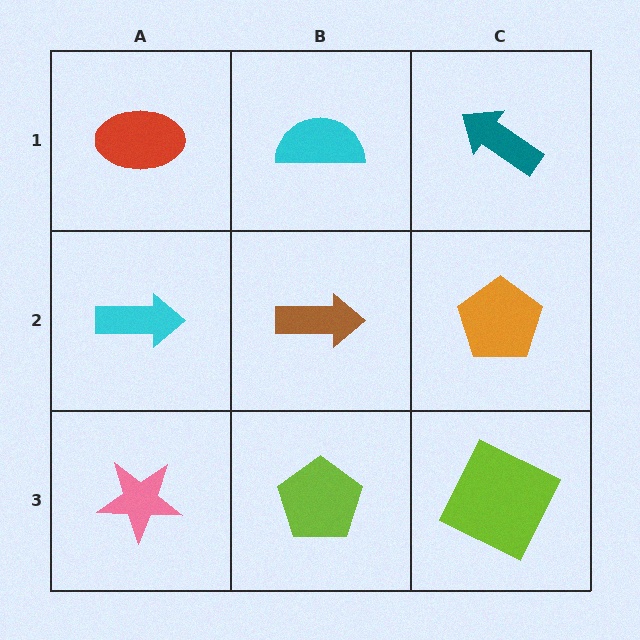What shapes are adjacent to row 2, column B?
A cyan semicircle (row 1, column B), a lime pentagon (row 3, column B), a cyan arrow (row 2, column A), an orange pentagon (row 2, column C).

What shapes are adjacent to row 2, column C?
A teal arrow (row 1, column C), a lime square (row 3, column C), a brown arrow (row 2, column B).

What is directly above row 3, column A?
A cyan arrow.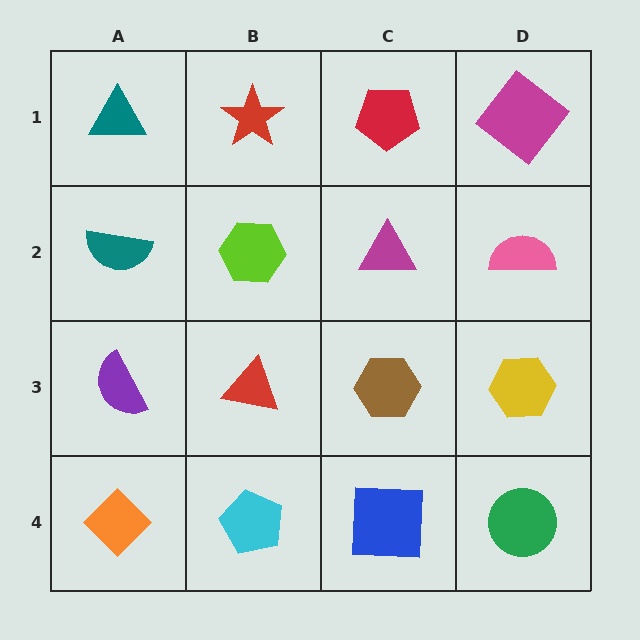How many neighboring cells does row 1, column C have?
3.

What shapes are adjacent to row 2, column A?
A teal triangle (row 1, column A), a purple semicircle (row 3, column A), a lime hexagon (row 2, column B).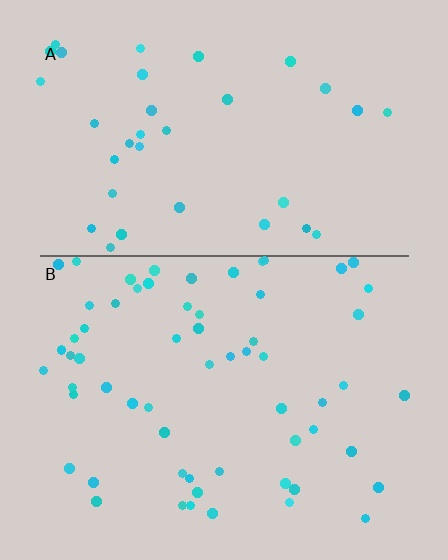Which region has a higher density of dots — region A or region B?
B (the bottom).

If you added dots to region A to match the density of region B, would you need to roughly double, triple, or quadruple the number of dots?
Approximately double.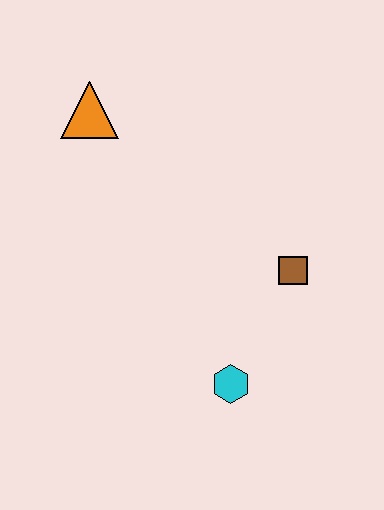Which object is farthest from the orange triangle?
The cyan hexagon is farthest from the orange triangle.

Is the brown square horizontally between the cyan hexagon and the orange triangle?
No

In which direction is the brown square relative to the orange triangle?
The brown square is to the right of the orange triangle.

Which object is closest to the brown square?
The cyan hexagon is closest to the brown square.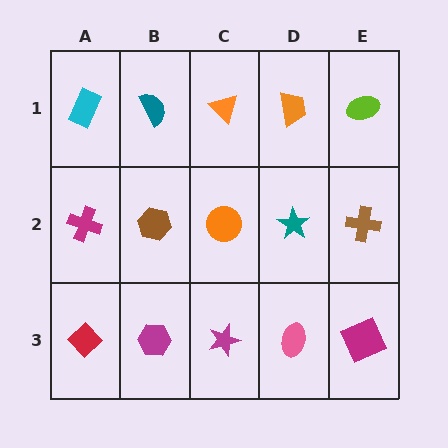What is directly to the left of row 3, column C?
A magenta hexagon.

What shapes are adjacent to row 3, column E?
A brown cross (row 2, column E), a pink ellipse (row 3, column D).